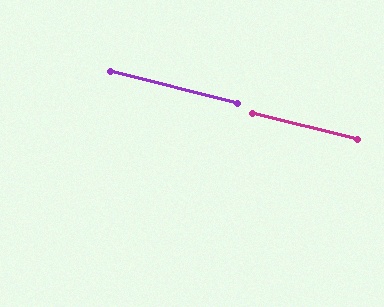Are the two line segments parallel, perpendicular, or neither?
Parallel — their directions differ by only 0.1°.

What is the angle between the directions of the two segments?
Approximately 0 degrees.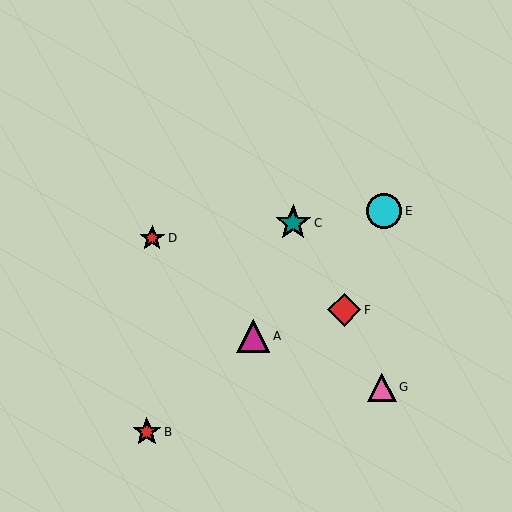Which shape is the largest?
The teal star (labeled C) is the largest.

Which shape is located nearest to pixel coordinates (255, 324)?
The magenta triangle (labeled A) at (253, 336) is nearest to that location.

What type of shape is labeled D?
Shape D is a red star.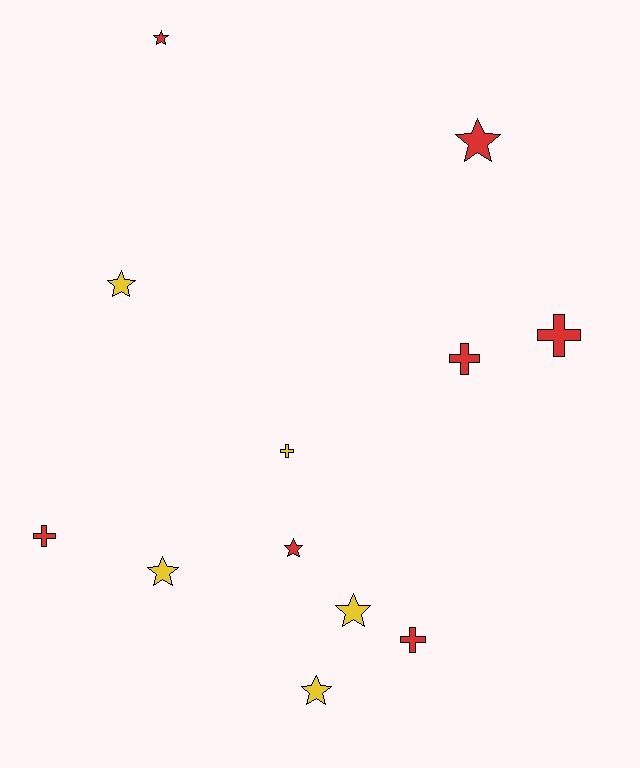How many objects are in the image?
There are 12 objects.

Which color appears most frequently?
Red, with 7 objects.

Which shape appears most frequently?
Star, with 7 objects.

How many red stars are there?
There are 3 red stars.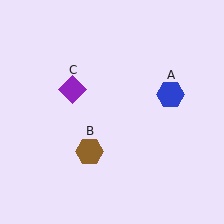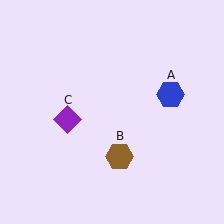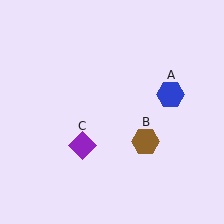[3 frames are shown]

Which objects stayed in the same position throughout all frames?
Blue hexagon (object A) remained stationary.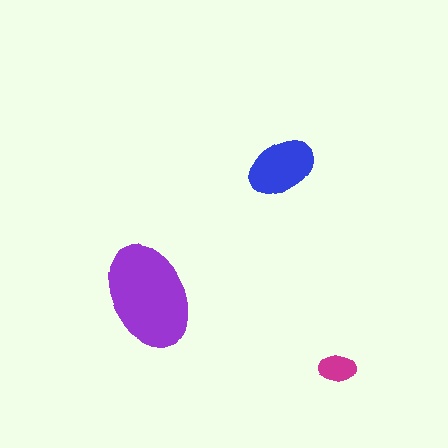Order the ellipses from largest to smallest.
the purple one, the blue one, the magenta one.